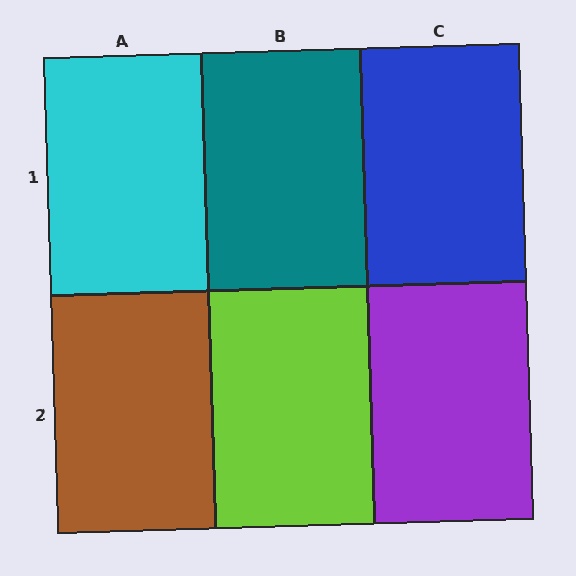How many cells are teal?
1 cell is teal.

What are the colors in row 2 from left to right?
Brown, lime, purple.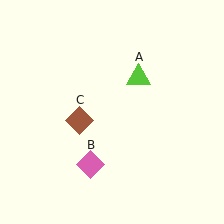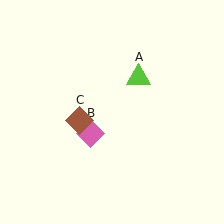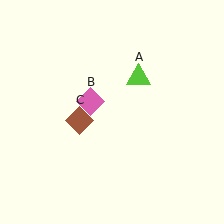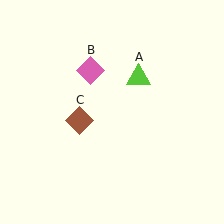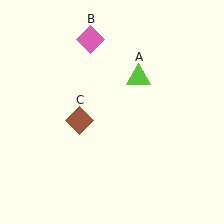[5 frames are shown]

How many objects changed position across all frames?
1 object changed position: pink diamond (object B).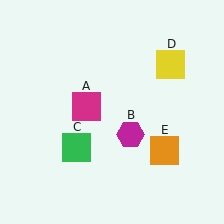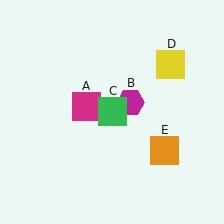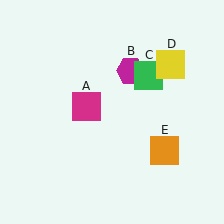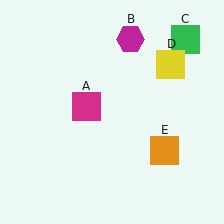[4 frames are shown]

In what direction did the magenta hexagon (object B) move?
The magenta hexagon (object B) moved up.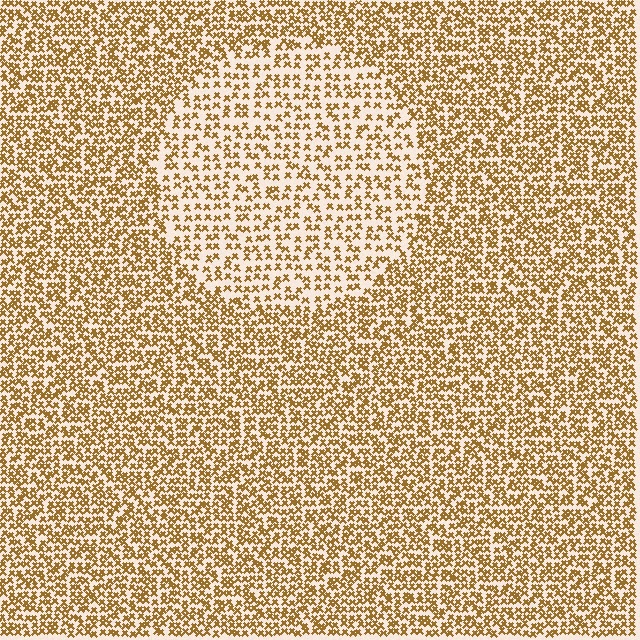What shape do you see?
I see a circle.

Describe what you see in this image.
The image contains small brown elements arranged at two different densities. A circle-shaped region is visible where the elements are less densely packed than the surrounding area.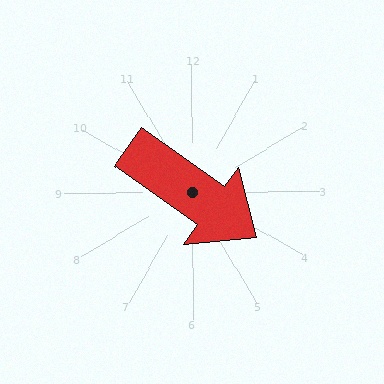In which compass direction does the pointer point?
Southeast.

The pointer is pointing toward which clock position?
Roughly 4 o'clock.